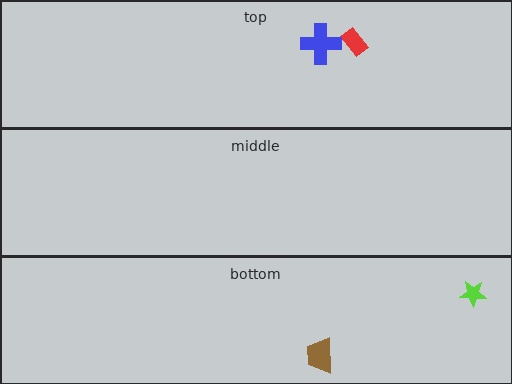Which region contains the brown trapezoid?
The bottom region.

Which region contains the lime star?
The bottom region.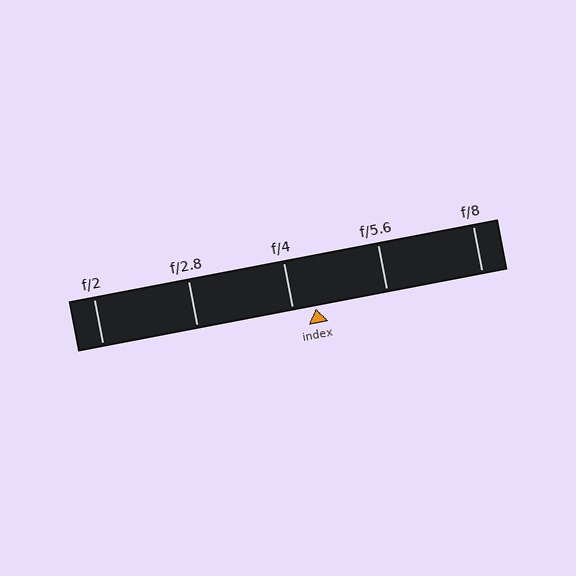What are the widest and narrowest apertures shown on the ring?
The widest aperture shown is f/2 and the narrowest is f/8.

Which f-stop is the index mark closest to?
The index mark is closest to f/4.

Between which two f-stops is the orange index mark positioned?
The index mark is between f/4 and f/5.6.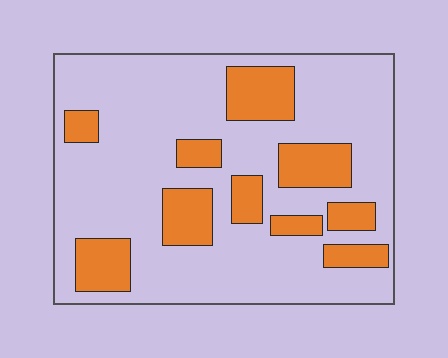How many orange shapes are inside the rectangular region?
10.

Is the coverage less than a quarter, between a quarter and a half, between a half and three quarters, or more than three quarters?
Less than a quarter.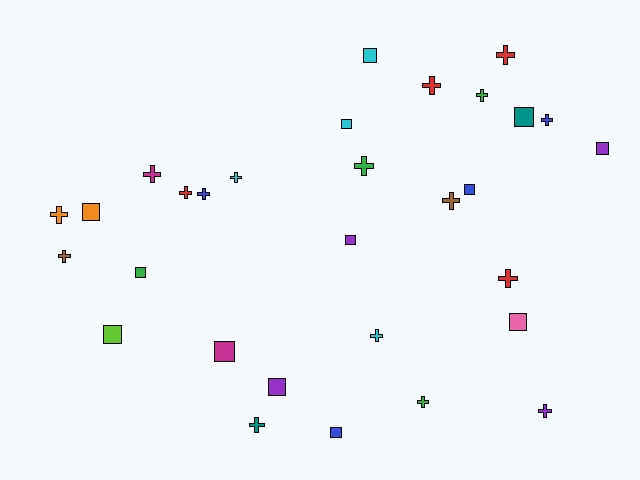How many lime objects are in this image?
There is 1 lime object.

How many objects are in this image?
There are 30 objects.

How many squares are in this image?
There are 13 squares.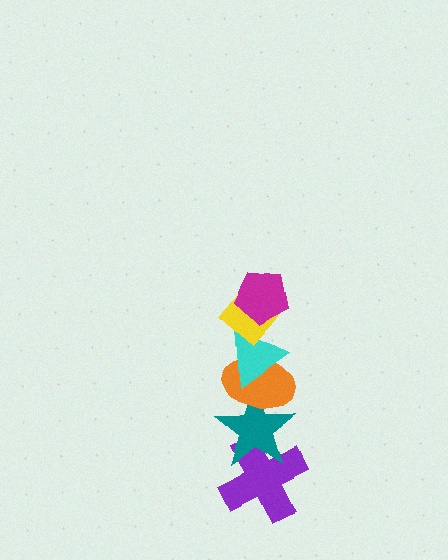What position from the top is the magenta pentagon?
The magenta pentagon is 1st from the top.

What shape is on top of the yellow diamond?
The magenta pentagon is on top of the yellow diamond.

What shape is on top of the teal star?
The orange ellipse is on top of the teal star.